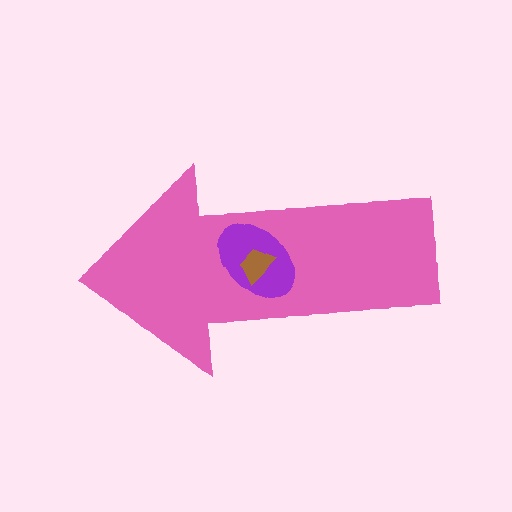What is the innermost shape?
The brown trapezoid.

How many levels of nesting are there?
3.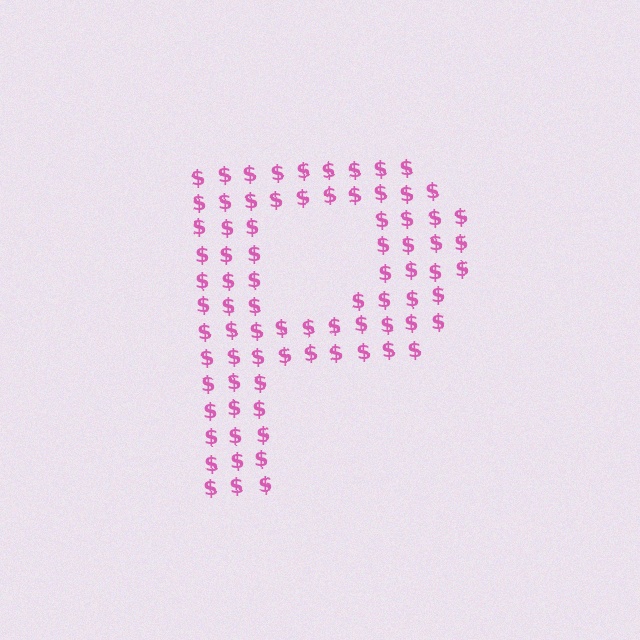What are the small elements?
The small elements are dollar signs.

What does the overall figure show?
The overall figure shows the letter P.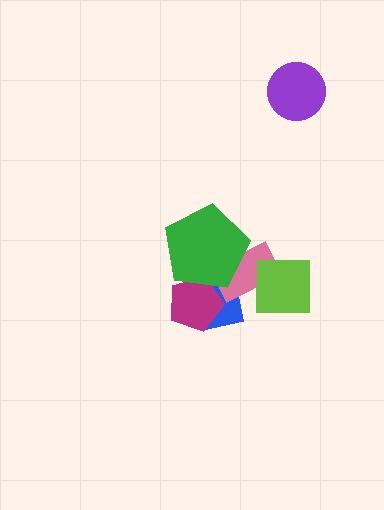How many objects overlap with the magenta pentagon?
2 objects overlap with the magenta pentagon.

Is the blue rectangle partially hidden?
Yes, it is partially covered by another shape.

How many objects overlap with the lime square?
1 object overlaps with the lime square.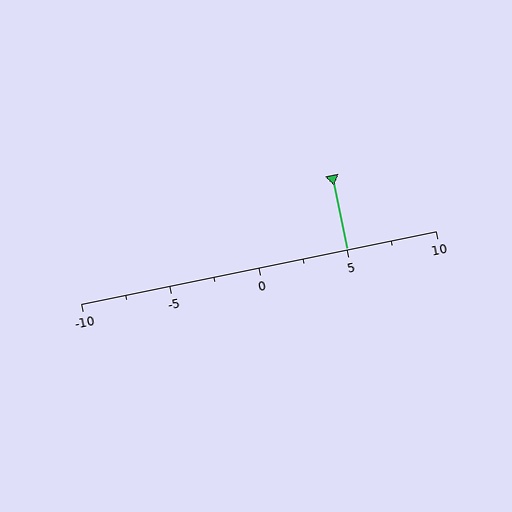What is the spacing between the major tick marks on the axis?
The major ticks are spaced 5 apart.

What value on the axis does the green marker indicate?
The marker indicates approximately 5.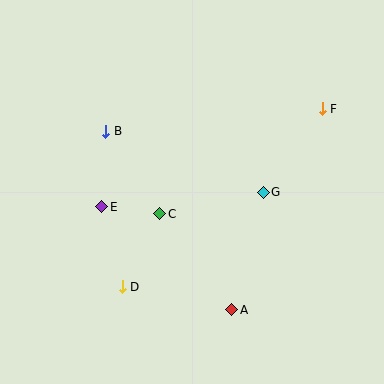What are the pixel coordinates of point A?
Point A is at (232, 310).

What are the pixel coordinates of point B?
Point B is at (106, 131).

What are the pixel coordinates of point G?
Point G is at (263, 192).